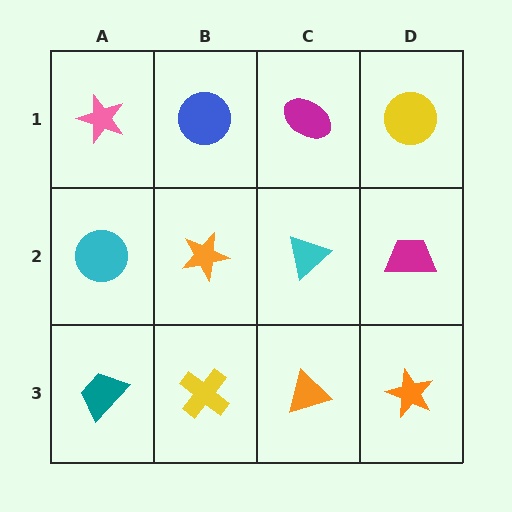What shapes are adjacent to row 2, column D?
A yellow circle (row 1, column D), an orange star (row 3, column D), a cyan triangle (row 2, column C).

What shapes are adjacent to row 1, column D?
A magenta trapezoid (row 2, column D), a magenta ellipse (row 1, column C).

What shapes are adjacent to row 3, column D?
A magenta trapezoid (row 2, column D), an orange triangle (row 3, column C).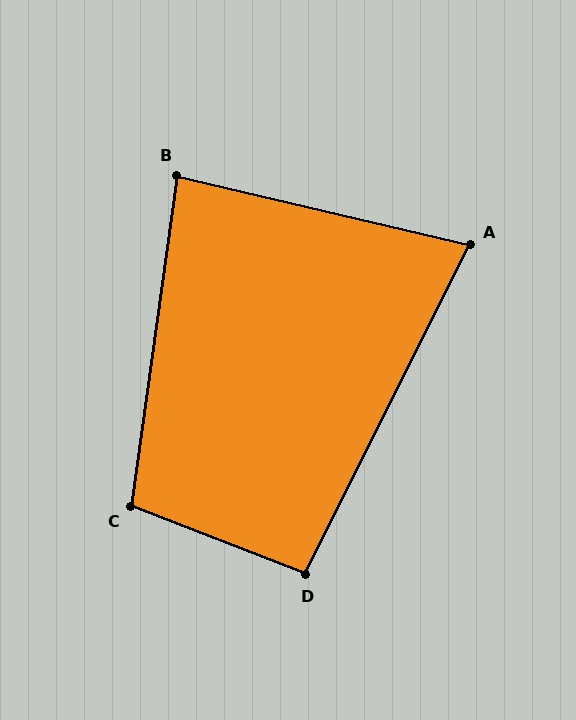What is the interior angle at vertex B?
Approximately 85 degrees (acute).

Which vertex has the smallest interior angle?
A, at approximately 77 degrees.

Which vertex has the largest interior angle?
C, at approximately 103 degrees.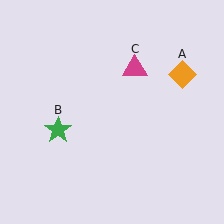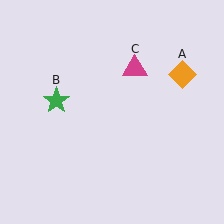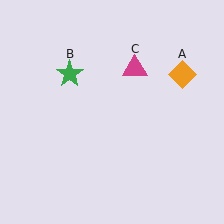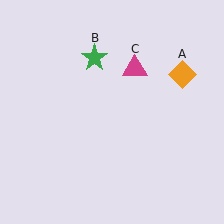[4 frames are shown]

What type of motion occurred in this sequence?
The green star (object B) rotated clockwise around the center of the scene.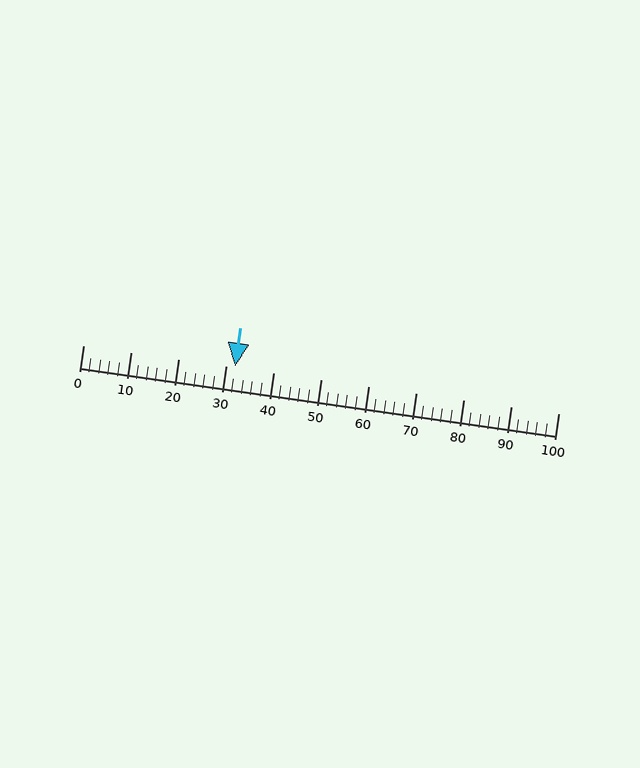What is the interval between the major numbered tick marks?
The major tick marks are spaced 10 units apart.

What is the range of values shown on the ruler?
The ruler shows values from 0 to 100.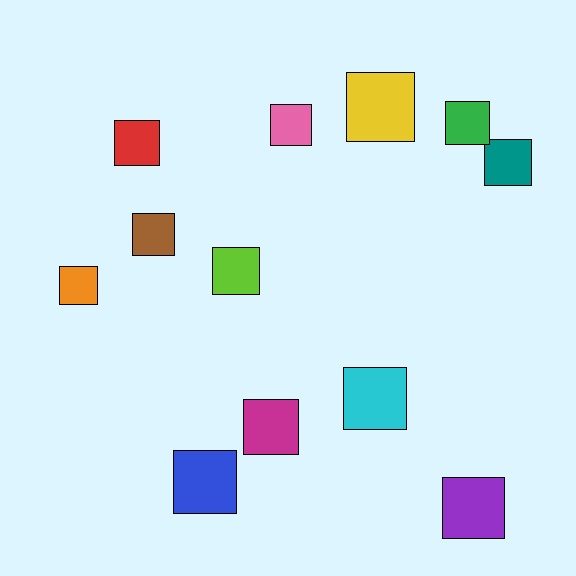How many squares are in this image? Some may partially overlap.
There are 12 squares.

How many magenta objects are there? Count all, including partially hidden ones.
There is 1 magenta object.